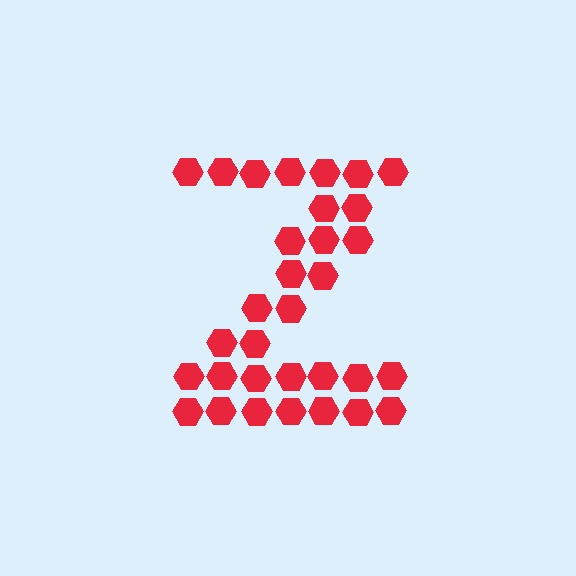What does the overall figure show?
The overall figure shows the letter Z.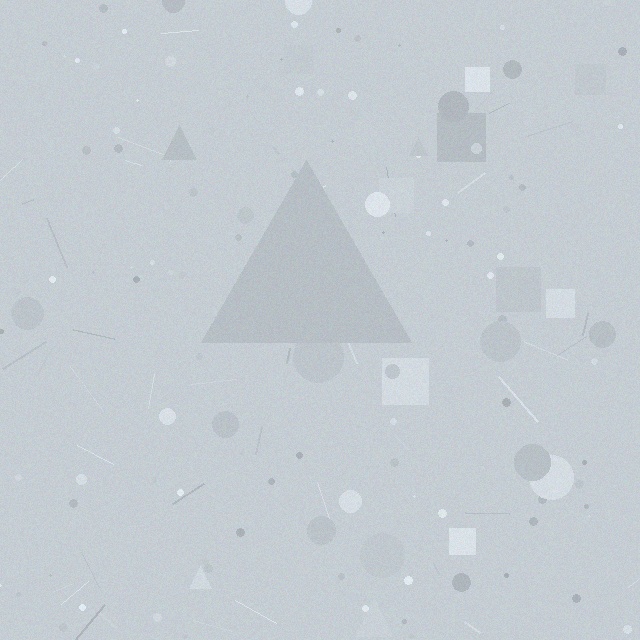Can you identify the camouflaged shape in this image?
The camouflaged shape is a triangle.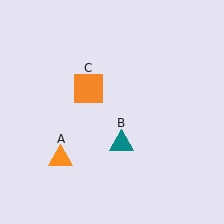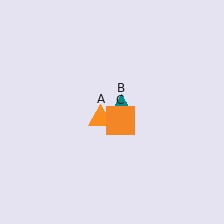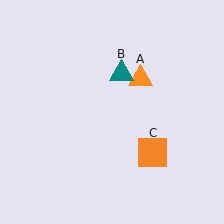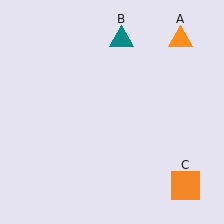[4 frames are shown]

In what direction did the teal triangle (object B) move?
The teal triangle (object B) moved up.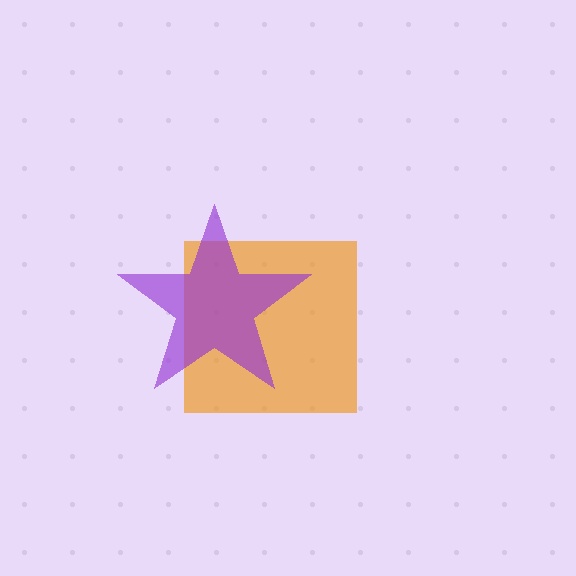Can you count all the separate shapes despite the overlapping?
Yes, there are 2 separate shapes.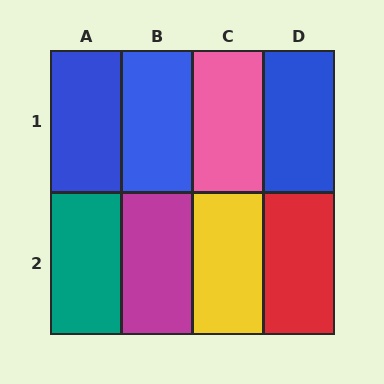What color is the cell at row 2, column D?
Red.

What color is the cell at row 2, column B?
Magenta.